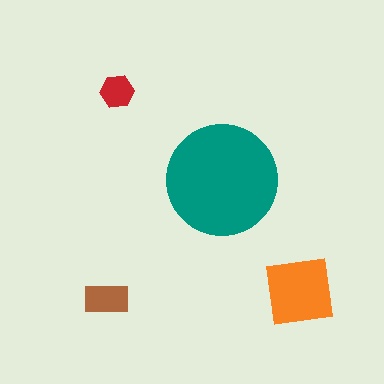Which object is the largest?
The teal circle.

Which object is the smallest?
The red hexagon.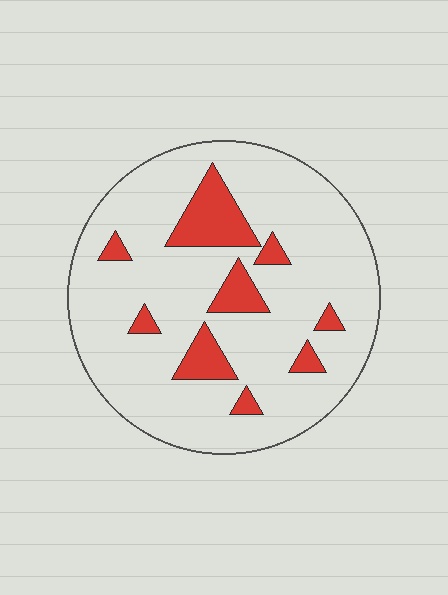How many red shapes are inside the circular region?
9.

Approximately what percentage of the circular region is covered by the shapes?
Approximately 15%.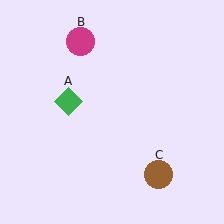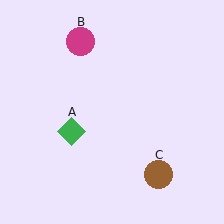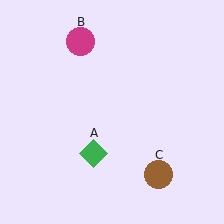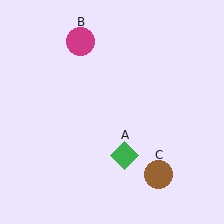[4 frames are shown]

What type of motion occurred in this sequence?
The green diamond (object A) rotated counterclockwise around the center of the scene.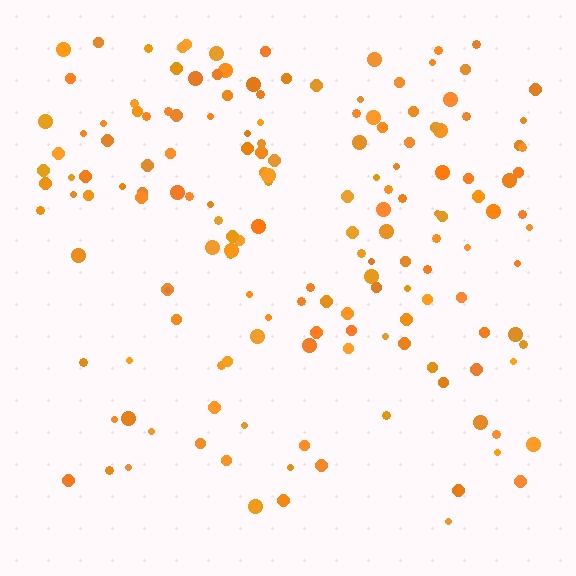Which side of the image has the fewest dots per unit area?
The bottom.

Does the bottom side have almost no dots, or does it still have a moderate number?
Still a moderate number, just noticeably fewer than the top.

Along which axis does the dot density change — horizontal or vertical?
Vertical.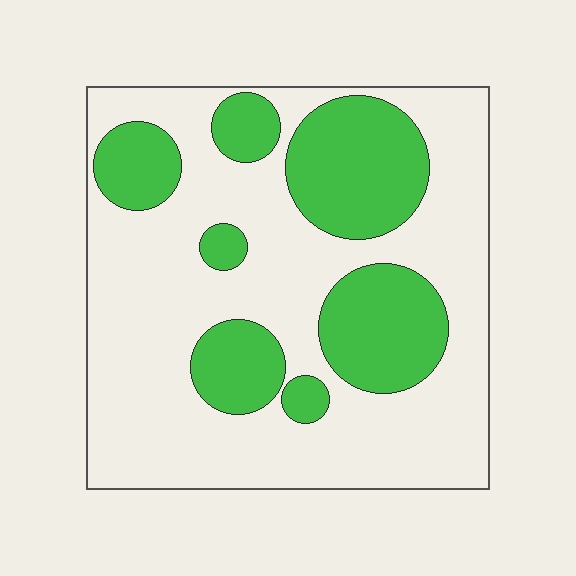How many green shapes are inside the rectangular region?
7.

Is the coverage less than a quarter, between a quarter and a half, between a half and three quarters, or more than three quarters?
Between a quarter and a half.